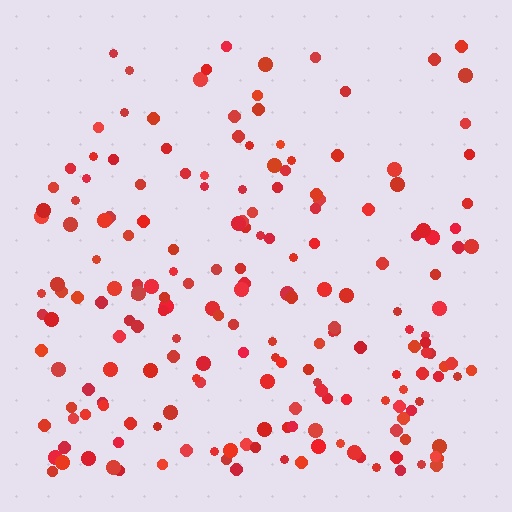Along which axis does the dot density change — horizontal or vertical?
Vertical.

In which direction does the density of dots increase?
From top to bottom, with the bottom side densest.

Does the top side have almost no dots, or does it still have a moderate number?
Still a moderate number, just noticeably fewer than the bottom.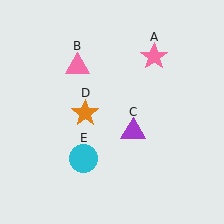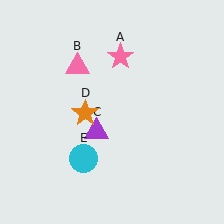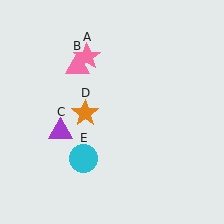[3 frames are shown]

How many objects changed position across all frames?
2 objects changed position: pink star (object A), purple triangle (object C).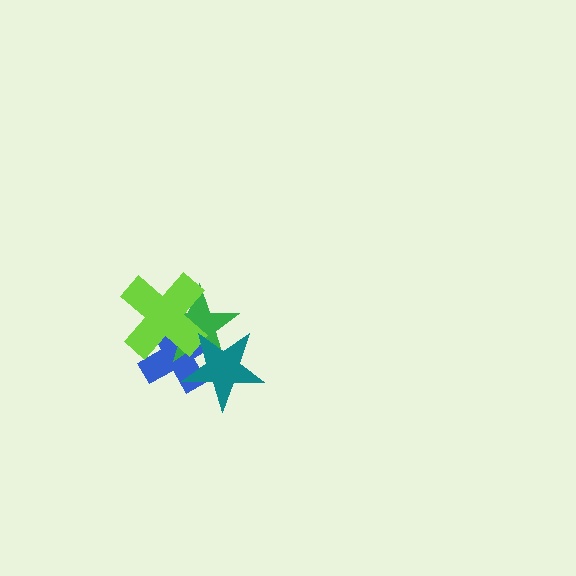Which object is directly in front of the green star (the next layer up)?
The lime cross is directly in front of the green star.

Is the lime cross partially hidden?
Yes, it is partially covered by another shape.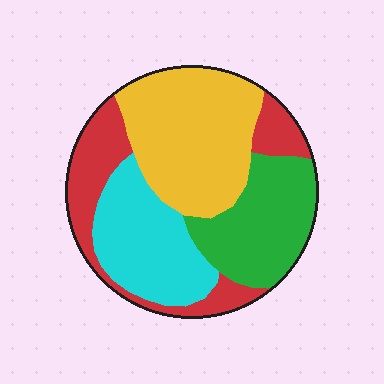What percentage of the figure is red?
Red takes up between a sixth and a third of the figure.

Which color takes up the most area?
Yellow, at roughly 35%.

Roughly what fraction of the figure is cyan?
Cyan takes up about one fifth (1/5) of the figure.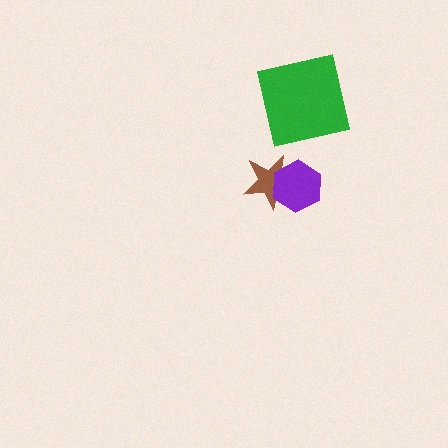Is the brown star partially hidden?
Yes, it is partially covered by another shape.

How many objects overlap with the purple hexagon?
1 object overlaps with the purple hexagon.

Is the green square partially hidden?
No, no other shape covers it.